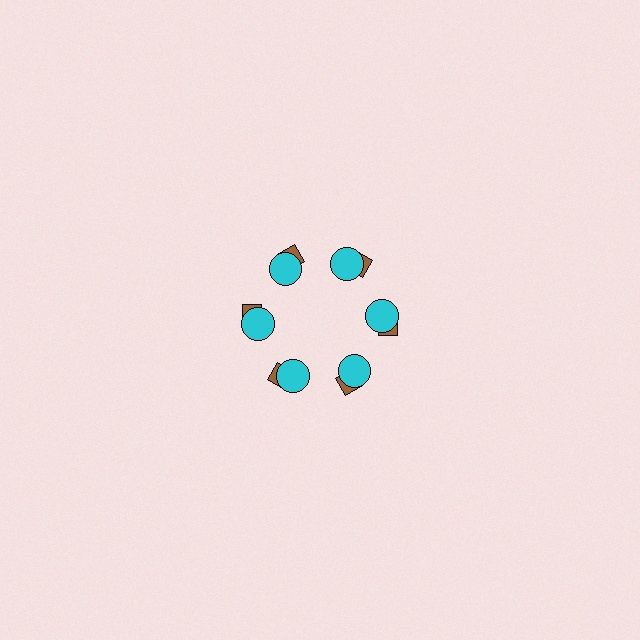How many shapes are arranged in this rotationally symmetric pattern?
There are 12 shapes, arranged in 6 groups of 2.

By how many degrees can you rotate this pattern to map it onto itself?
The pattern maps onto itself every 60 degrees of rotation.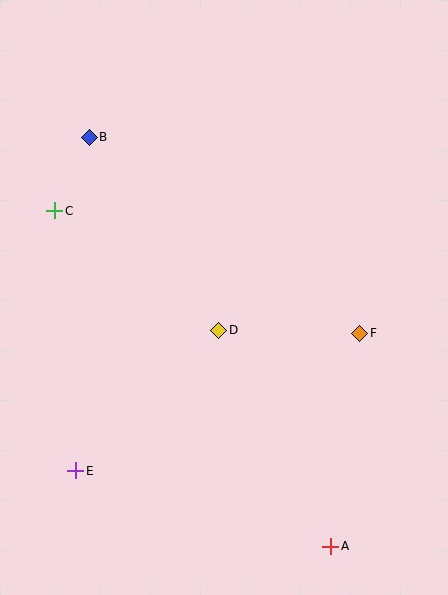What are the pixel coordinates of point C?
Point C is at (55, 211).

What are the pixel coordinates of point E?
Point E is at (76, 471).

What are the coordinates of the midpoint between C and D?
The midpoint between C and D is at (137, 271).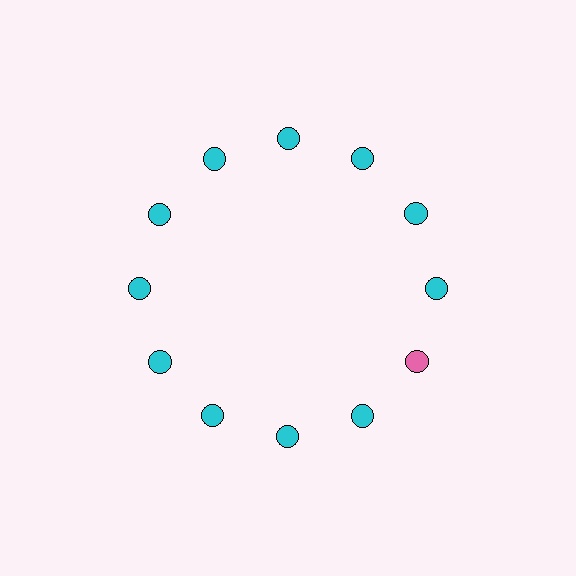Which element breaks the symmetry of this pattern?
The pink circle at roughly the 4 o'clock position breaks the symmetry. All other shapes are cyan circles.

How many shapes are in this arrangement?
There are 12 shapes arranged in a ring pattern.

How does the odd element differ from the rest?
It has a different color: pink instead of cyan.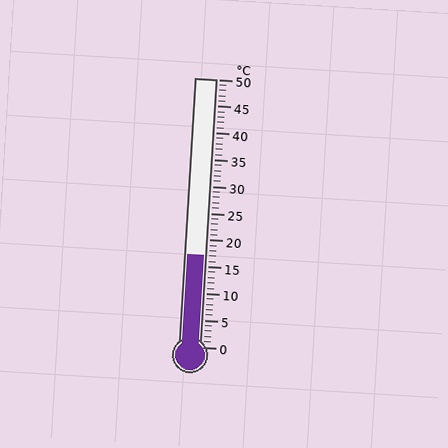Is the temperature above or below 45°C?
The temperature is below 45°C.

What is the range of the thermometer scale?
The thermometer scale ranges from 0°C to 50°C.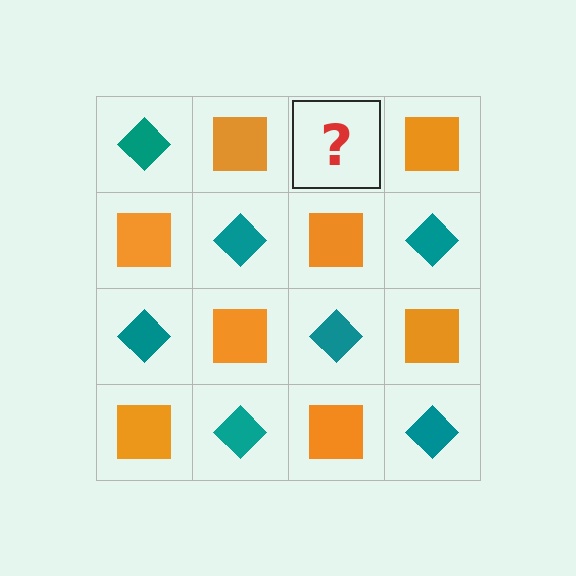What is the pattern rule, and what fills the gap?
The rule is that it alternates teal diamond and orange square in a checkerboard pattern. The gap should be filled with a teal diamond.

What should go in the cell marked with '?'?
The missing cell should contain a teal diamond.